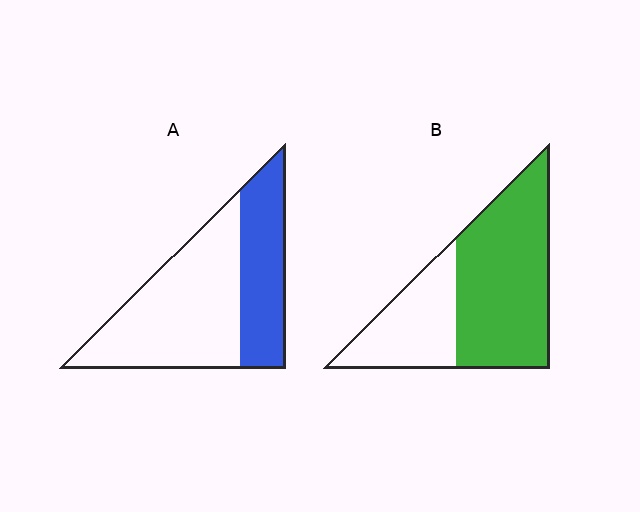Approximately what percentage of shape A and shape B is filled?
A is approximately 35% and B is approximately 65%.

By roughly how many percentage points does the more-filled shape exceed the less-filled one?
By roughly 30 percentage points (B over A).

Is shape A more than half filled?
No.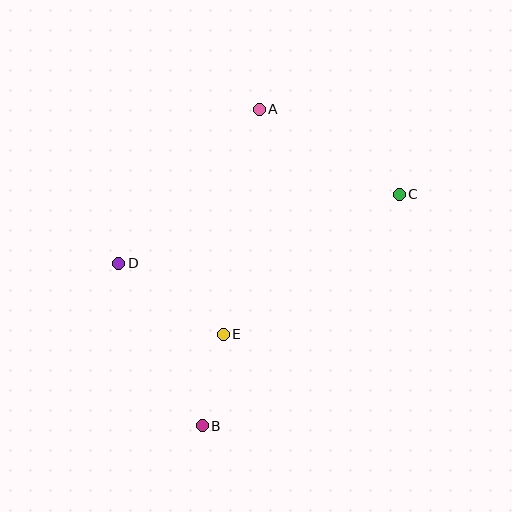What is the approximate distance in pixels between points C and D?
The distance between C and D is approximately 289 pixels.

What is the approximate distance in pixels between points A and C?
The distance between A and C is approximately 164 pixels.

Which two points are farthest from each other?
Points A and B are farthest from each other.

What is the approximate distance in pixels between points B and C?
The distance between B and C is approximately 304 pixels.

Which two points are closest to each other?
Points B and E are closest to each other.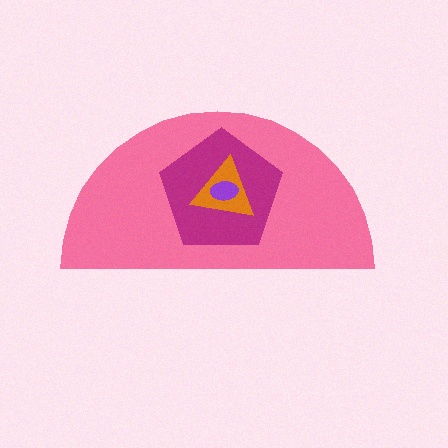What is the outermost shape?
The pink semicircle.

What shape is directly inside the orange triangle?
The purple ellipse.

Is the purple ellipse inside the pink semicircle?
Yes.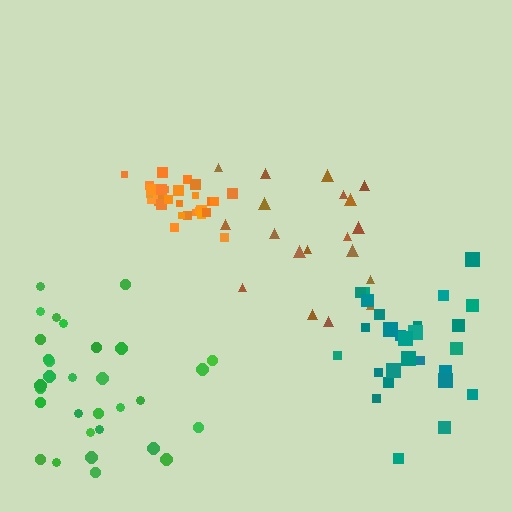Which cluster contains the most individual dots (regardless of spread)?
Green (33).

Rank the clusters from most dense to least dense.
orange, teal, brown, green.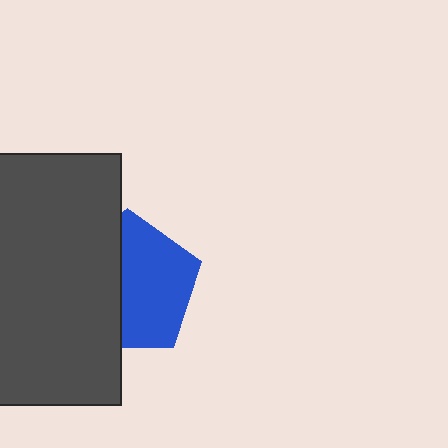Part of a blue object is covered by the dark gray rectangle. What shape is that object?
It is a pentagon.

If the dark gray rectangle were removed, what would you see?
You would see the complete blue pentagon.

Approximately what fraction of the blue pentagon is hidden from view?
Roughly 44% of the blue pentagon is hidden behind the dark gray rectangle.